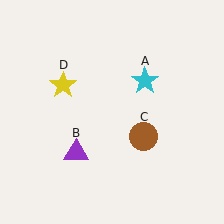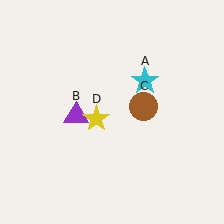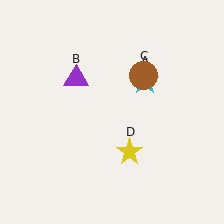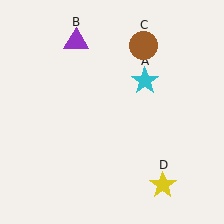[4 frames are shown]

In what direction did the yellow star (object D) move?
The yellow star (object D) moved down and to the right.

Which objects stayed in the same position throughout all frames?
Cyan star (object A) remained stationary.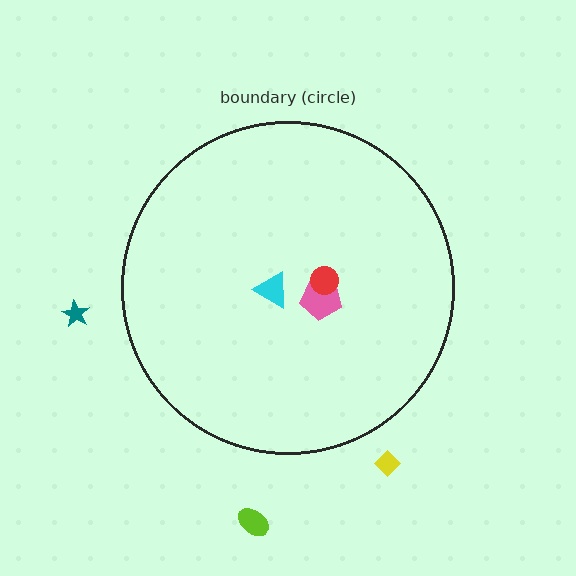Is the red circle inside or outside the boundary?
Inside.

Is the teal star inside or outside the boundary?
Outside.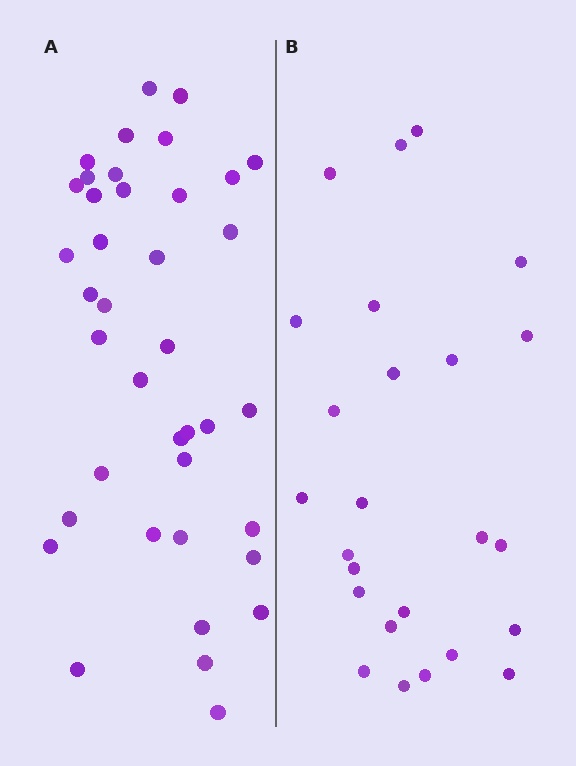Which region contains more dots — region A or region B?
Region A (the left region) has more dots.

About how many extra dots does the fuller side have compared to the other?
Region A has approximately 15 more dots than region B.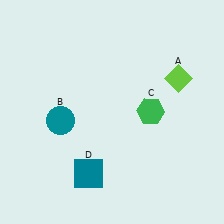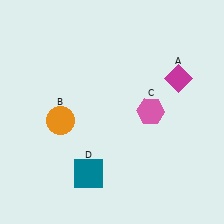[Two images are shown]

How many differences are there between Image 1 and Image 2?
There are 3 differences between the two images.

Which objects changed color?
A changed from lime to magenta. B changed from teal to orange. C changed from green to pink.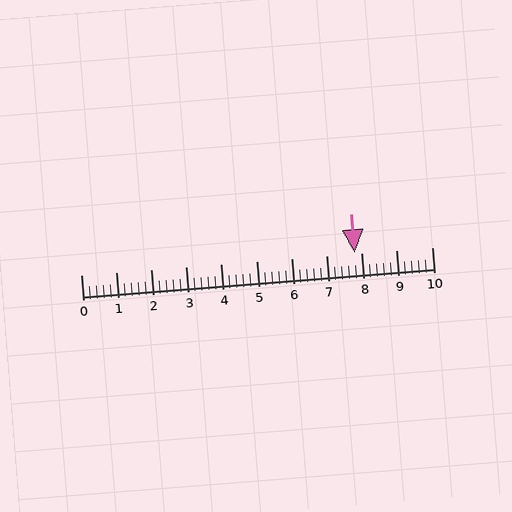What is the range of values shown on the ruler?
The ruler shows values from 0 to 10.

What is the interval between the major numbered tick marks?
The major tick marks are spaced 1 units apart.